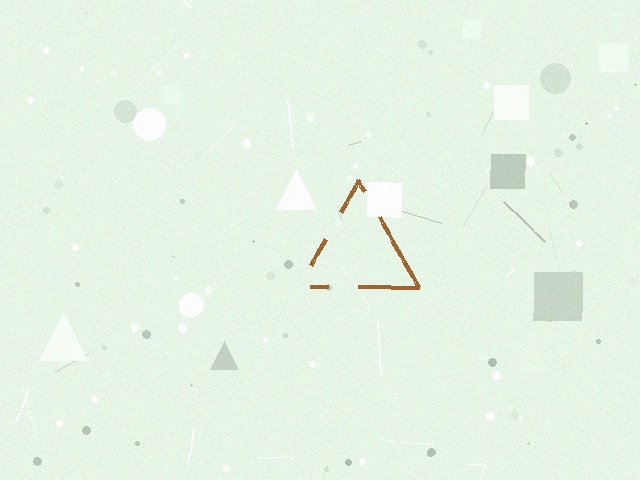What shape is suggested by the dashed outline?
The dashed outline suggests a triangle.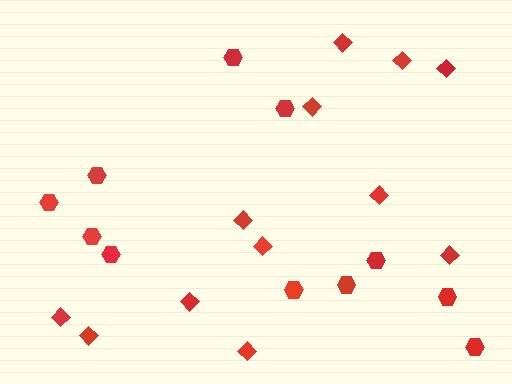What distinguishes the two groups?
There are 2 groups: one group of hexagons (11) and one group of diamonds (12).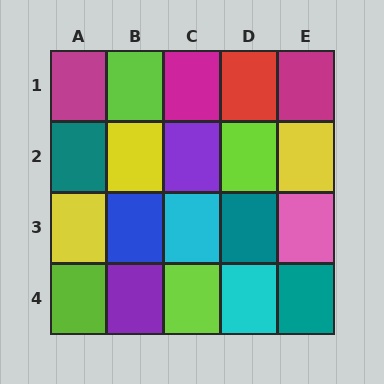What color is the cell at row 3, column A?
Yellow.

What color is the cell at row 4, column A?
Lime.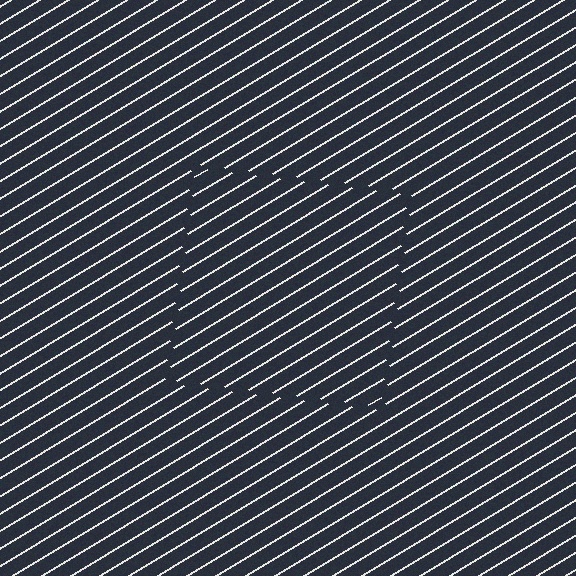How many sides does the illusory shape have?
4 sides — the line-ends trace a square.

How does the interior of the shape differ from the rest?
The interior of the shape contains the same grating, shifted by half a period — the contour is defined by the phase discontinuity where line-ends from the inner and outer gratings abut.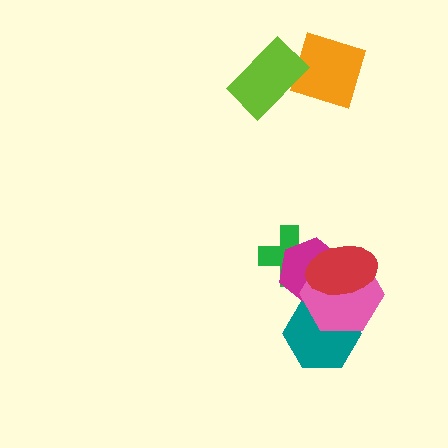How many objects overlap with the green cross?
3 objects overlap with the green cross.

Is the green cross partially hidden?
Yes, it is partially covered by another shape.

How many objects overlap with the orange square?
0 objects overlap with the orange square.